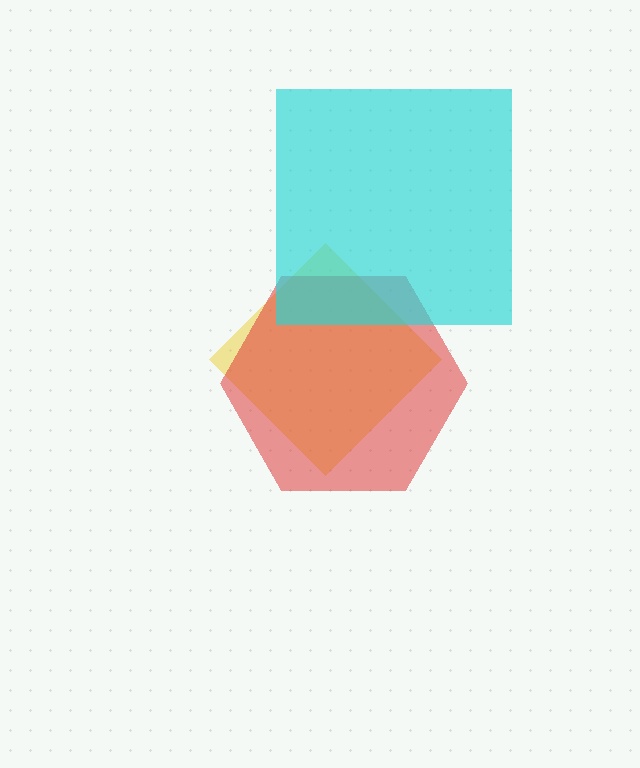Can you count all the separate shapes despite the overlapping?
Yes, there are 3 separate shapes.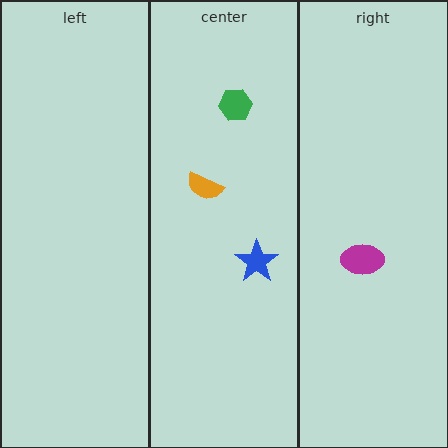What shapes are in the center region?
The orange semicircle, the green hexagon, the blue star.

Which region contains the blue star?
The center region.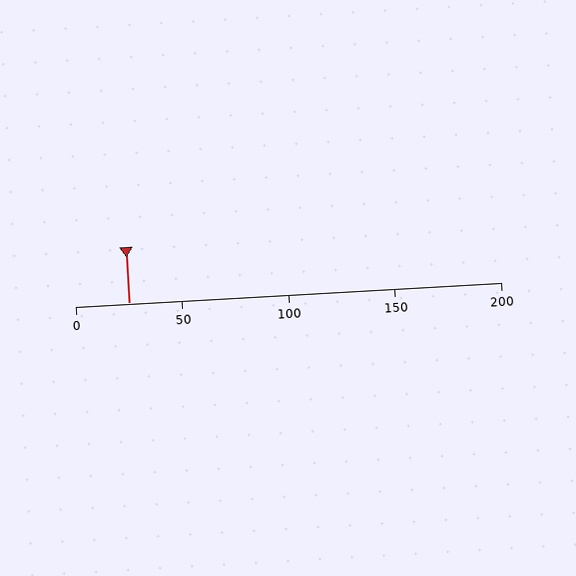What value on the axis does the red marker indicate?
The marker indicates approximately 25.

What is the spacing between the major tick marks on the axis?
The major ticks are spaced 50 apart.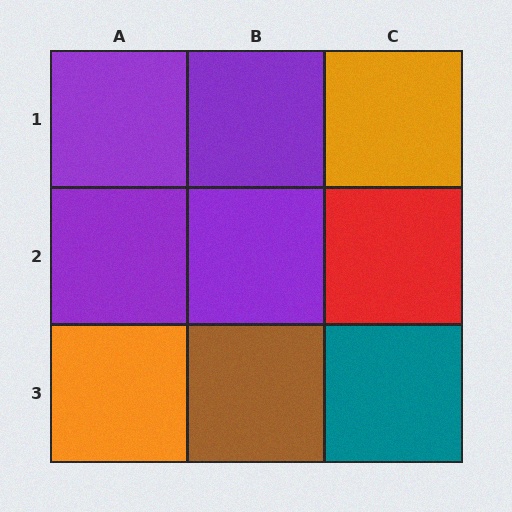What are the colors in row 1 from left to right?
Purple, purple, orange.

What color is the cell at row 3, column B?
Brown.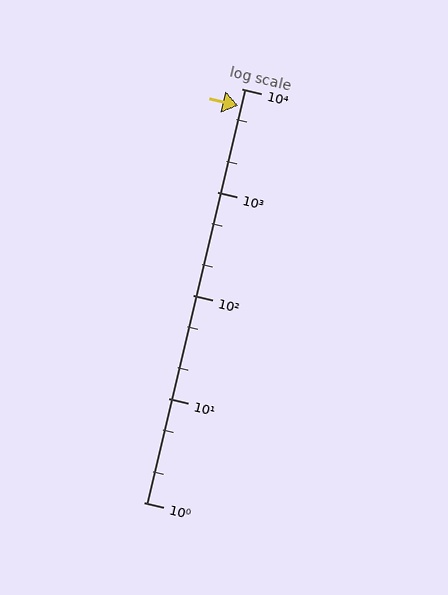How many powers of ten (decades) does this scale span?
The scale spans 4 decades, from 1 to 10000.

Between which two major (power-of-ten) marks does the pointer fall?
The pointer is between 1000 and 10000.